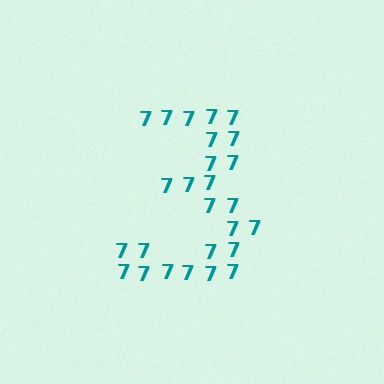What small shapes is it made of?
It is made of small digit 7's.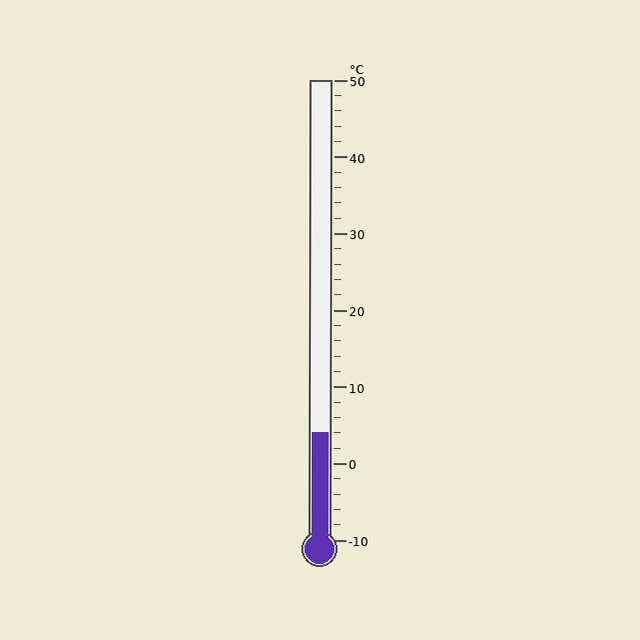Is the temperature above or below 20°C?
The temperature is below 20°C.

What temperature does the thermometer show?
The thermometer shows approximately 4°C.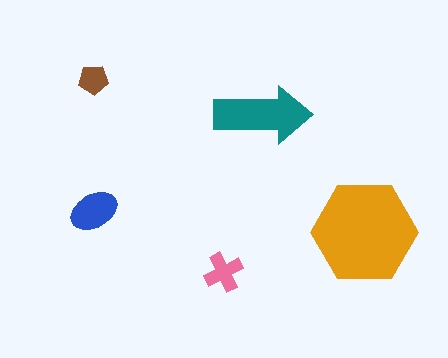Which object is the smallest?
The brown pentagon.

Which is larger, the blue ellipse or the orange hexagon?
The orange hexagon.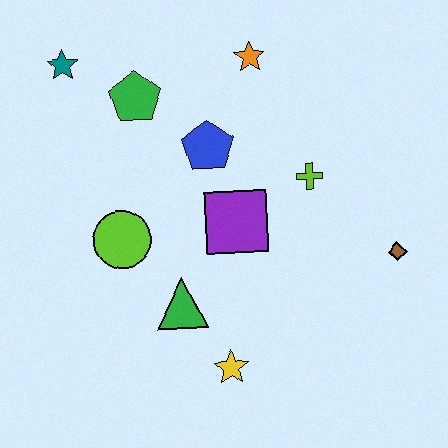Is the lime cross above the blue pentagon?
No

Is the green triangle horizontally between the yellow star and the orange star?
No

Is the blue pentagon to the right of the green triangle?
Yes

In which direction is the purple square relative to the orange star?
The purple square is below the orange star.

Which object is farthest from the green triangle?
The teal star is farthest from the green triangle.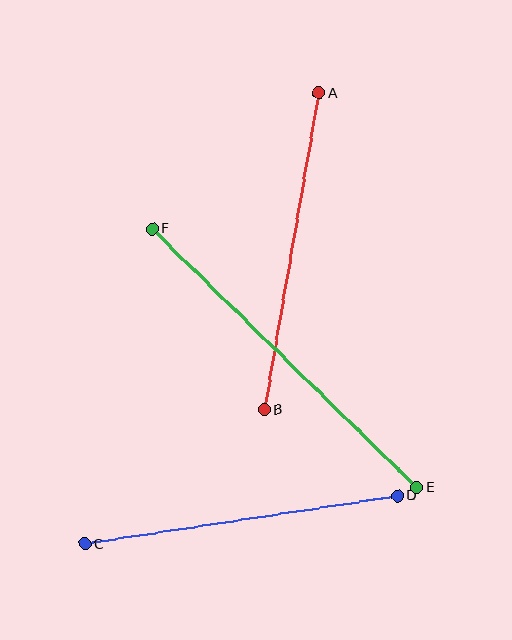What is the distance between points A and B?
The distance is approximately 321 pixels.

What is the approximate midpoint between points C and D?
The midpoint is at approximately (241, 520) pixels.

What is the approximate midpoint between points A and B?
The midpoint is at approximately (292, 251) pixels.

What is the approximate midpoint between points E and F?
The midpoint is at approximately (284, 358) pixels.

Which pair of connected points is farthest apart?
Points E and F are farthest apart.